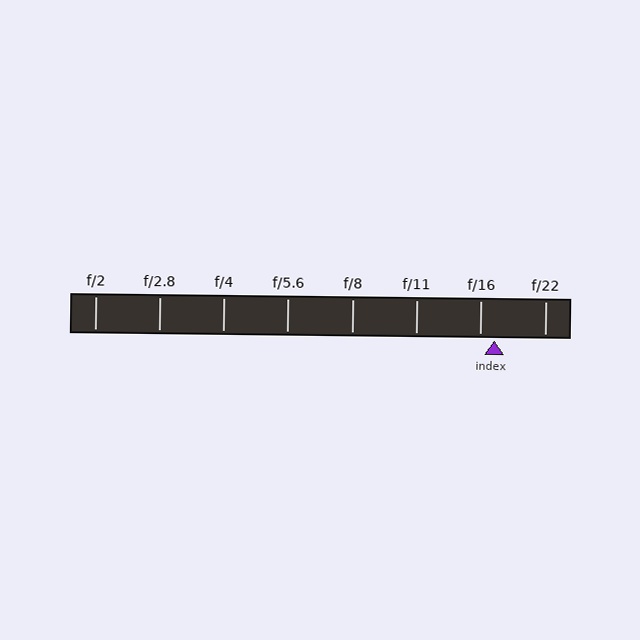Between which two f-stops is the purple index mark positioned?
The index mark is between f/16 and f/22.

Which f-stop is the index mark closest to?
The index mark is closest to f/16.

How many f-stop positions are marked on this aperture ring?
There are 8 f-stop positions marked.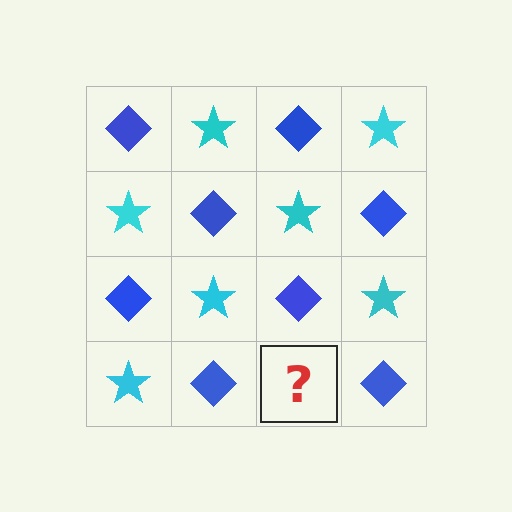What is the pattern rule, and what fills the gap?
The rule is that it alternates blue diamond and cyan star in a checkerboard pattern. The gap should be filled with a cyan star.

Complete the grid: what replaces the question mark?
The question mark should be replaced with a cyan star.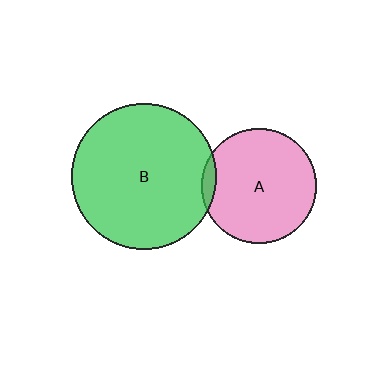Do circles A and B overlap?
Yes.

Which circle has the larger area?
Circle B (green).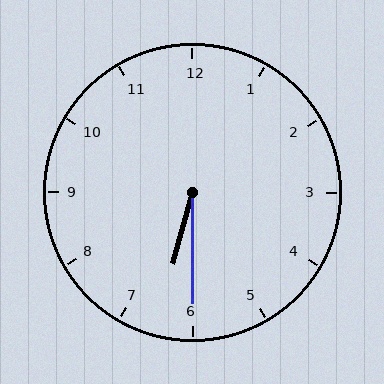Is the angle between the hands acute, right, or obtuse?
It is acute.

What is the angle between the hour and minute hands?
Approximately 15 degrees.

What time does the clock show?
6:30.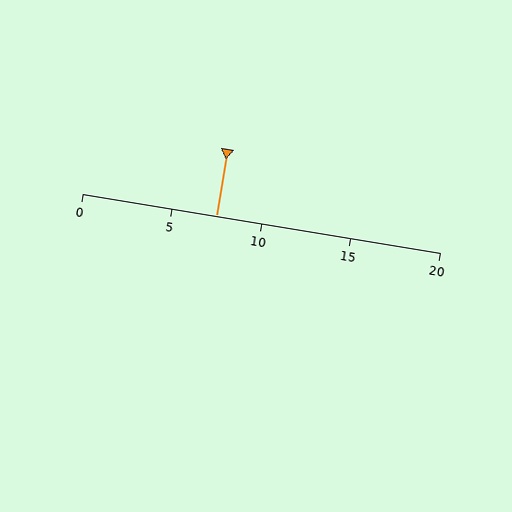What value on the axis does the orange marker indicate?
The marker indicates approximately 7.5.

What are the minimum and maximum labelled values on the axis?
The axis runs from 0 to 20.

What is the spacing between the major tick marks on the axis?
The major ticks are spaced 5 apart.